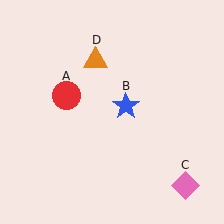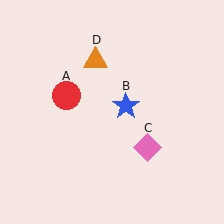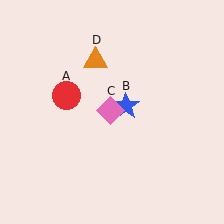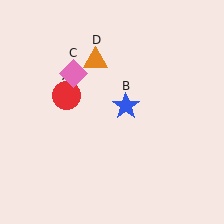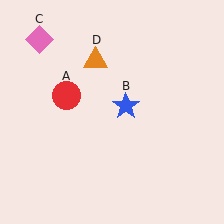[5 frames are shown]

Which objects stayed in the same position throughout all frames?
Red circle (object A) and blue star (object B) and orange triangle (object D) remained stationary.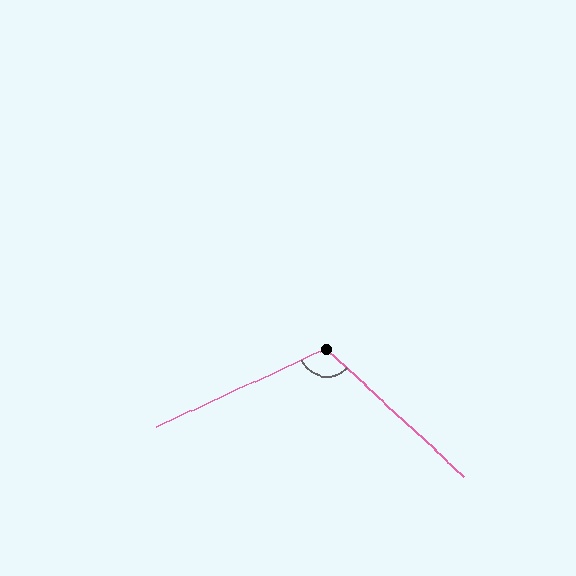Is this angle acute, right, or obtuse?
It is obtuse.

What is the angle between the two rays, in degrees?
Approximately 113 degrees.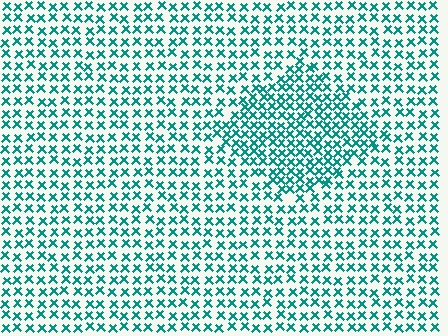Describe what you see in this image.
The image contains small teal elements arranged at two different densities. A diamond-shaped region is visible where the elements are more densely packed than the surrounding area.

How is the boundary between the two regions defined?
The boundary is defined by a change in element density (approximately 1.7x ratio). All elements are the same color, size, and shape.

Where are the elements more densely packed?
The elements are more densely packed inside the diamond boundary.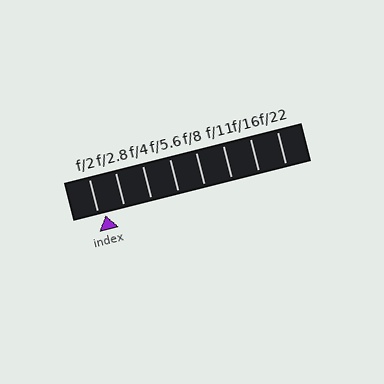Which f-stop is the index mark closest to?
The index mark is closest to f/2.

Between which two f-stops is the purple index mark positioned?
The index mark is between f/2 and f/2.8.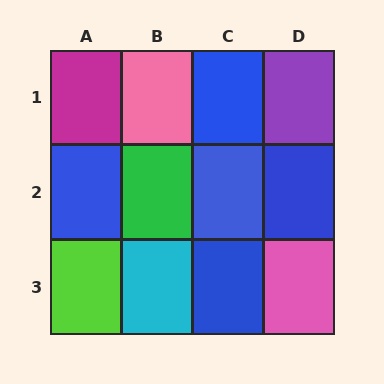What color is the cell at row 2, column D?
Blue.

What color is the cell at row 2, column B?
Green.